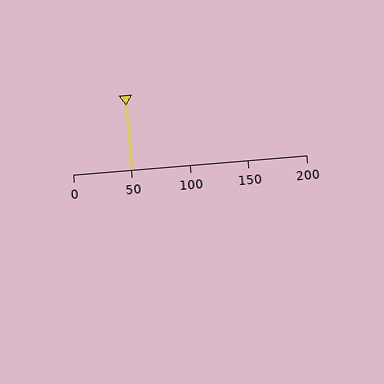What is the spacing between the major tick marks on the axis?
The major ticks are spaced 50 apart.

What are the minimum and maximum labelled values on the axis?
The axis runs from 0 to 200.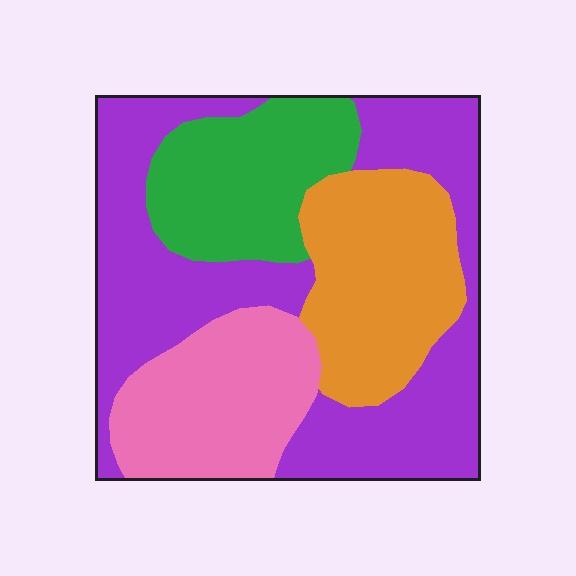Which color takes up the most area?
Purple, at roughly 45%.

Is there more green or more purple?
Purple.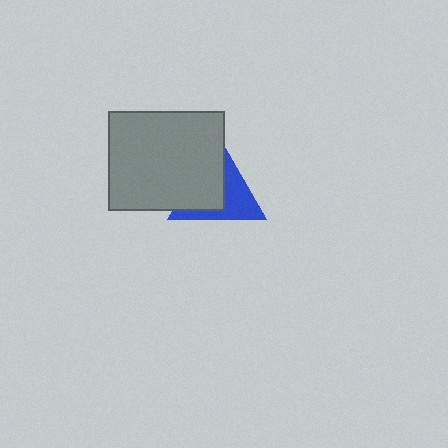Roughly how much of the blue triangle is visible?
About half of it is visible (roughly 45%).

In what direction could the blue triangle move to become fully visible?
The blue triangle could move right. That would shift it out from behind the gray rectangle entirely.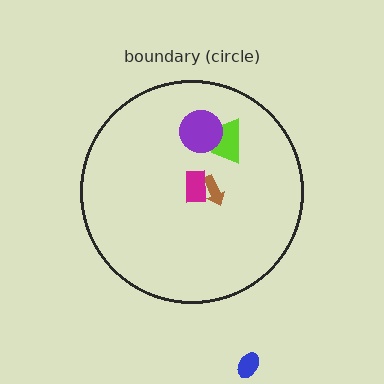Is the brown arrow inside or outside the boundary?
Inside.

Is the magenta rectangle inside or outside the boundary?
Inside.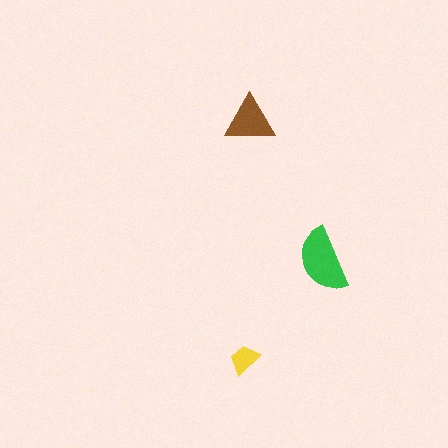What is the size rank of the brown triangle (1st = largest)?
2nd.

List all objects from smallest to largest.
The yellow trapezoid, the brown triangle, the green semicircle.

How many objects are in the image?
There are 3 objects in the image.